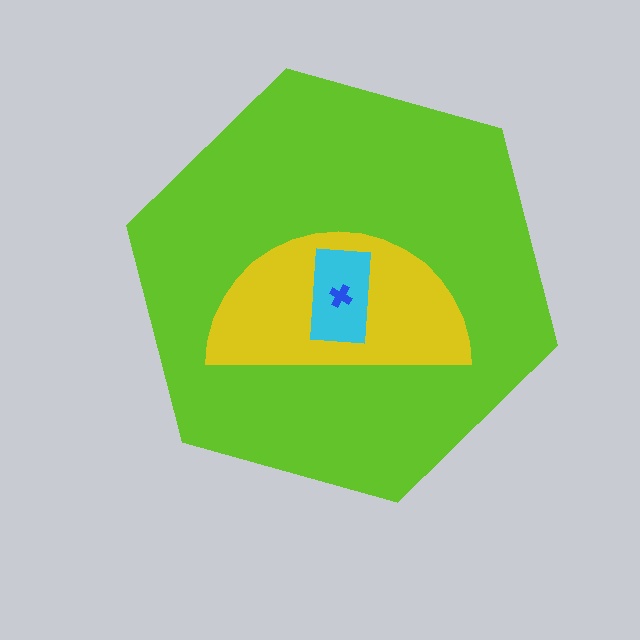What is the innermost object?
The blue cross.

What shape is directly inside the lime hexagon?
The yellow semicircle.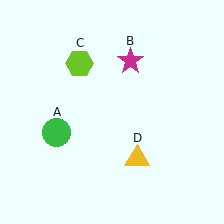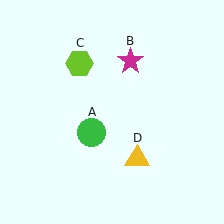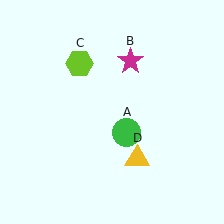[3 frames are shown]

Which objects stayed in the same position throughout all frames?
Magenta star (object B) and lime hexagon (object C) and yellow triangle (object D) remained stationary.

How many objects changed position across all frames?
1 object changed position: green circle (object A).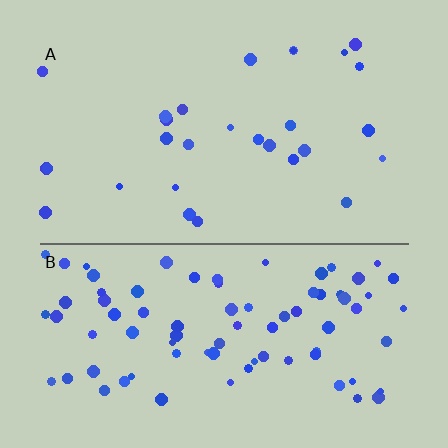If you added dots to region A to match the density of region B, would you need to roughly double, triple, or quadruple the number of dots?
Approximately triple.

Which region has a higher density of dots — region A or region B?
B (the bottom).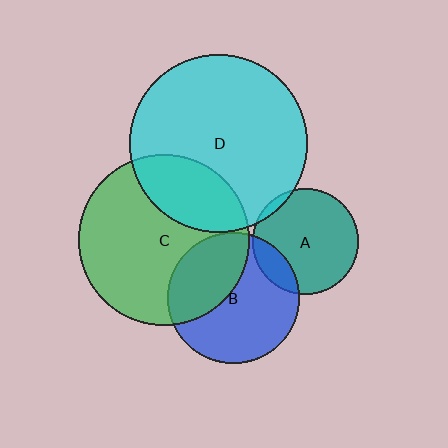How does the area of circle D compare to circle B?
Approximately 1.8 times.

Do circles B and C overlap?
Yes.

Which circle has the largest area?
Circle D (cyan).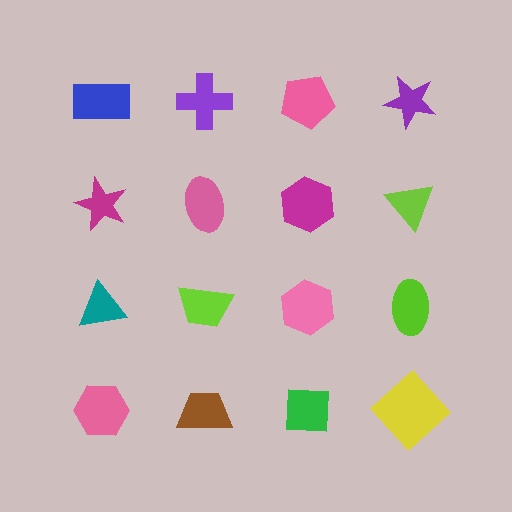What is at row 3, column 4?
A lime ellipse.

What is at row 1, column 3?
A pink pentagon.